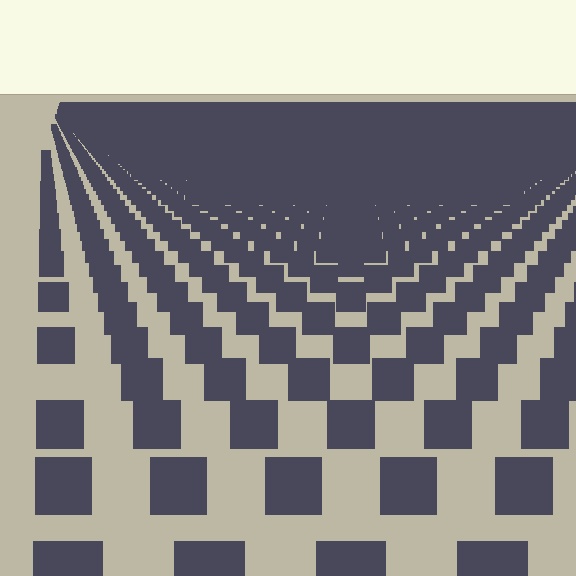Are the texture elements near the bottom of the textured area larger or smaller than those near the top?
Larger. Near the bottom, elements are closer to the viewer and appear at a bigger on-screen size.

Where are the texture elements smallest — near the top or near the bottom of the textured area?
Near the top.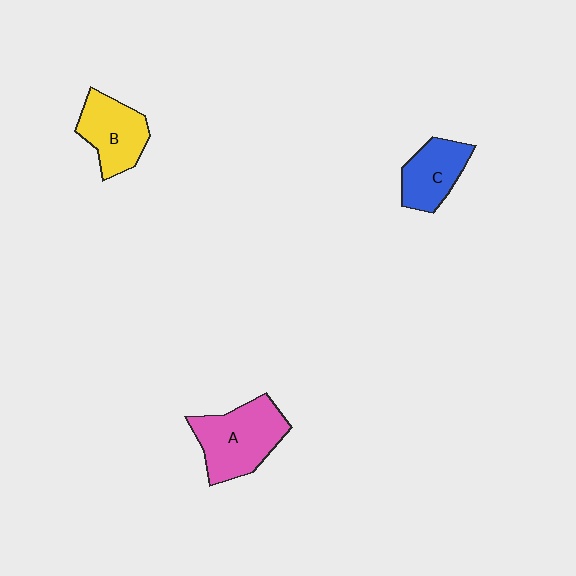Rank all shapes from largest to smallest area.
From largest to smallest: A (pink), B (yellow), C (blue).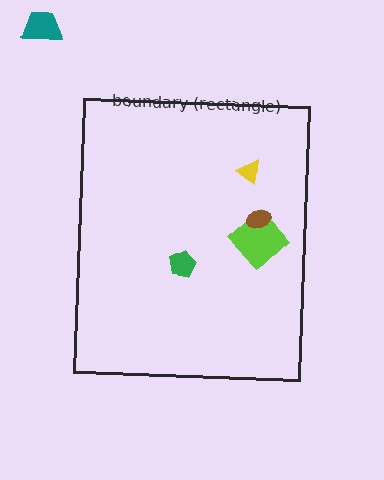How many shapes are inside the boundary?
4 inside, 1 outside.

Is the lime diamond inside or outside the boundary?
Inside.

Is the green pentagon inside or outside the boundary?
Inside.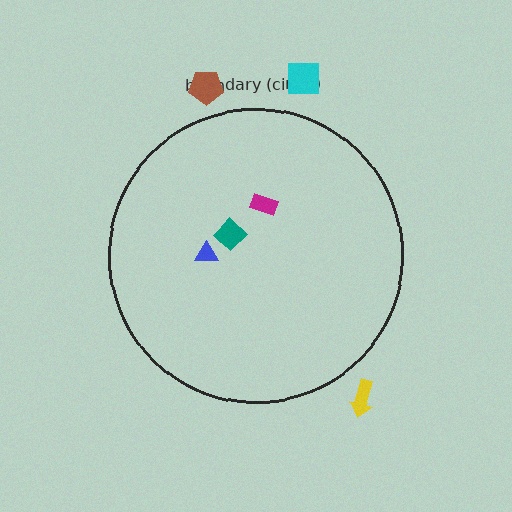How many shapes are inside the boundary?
3 inside, 3 outside.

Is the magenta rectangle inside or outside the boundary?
Inside.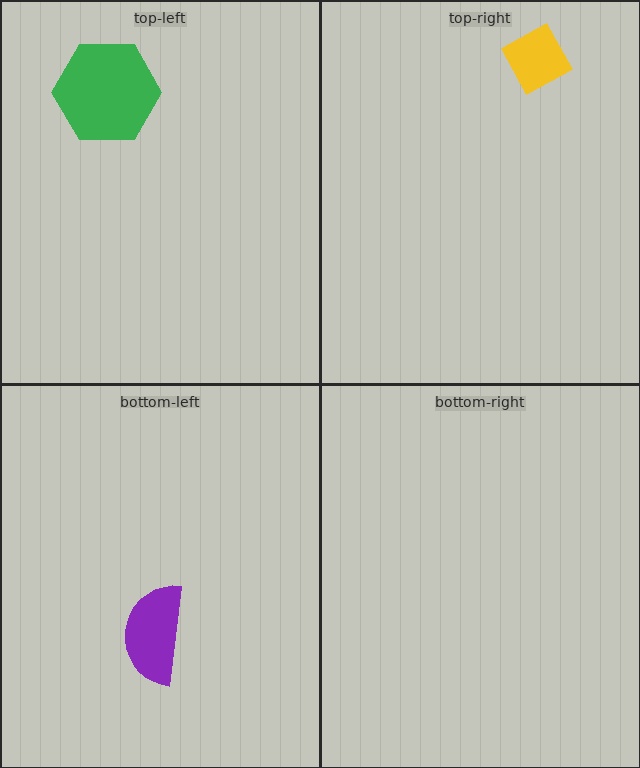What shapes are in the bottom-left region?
The purple semicircle.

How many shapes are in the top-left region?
1.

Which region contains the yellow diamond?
The top-right region.